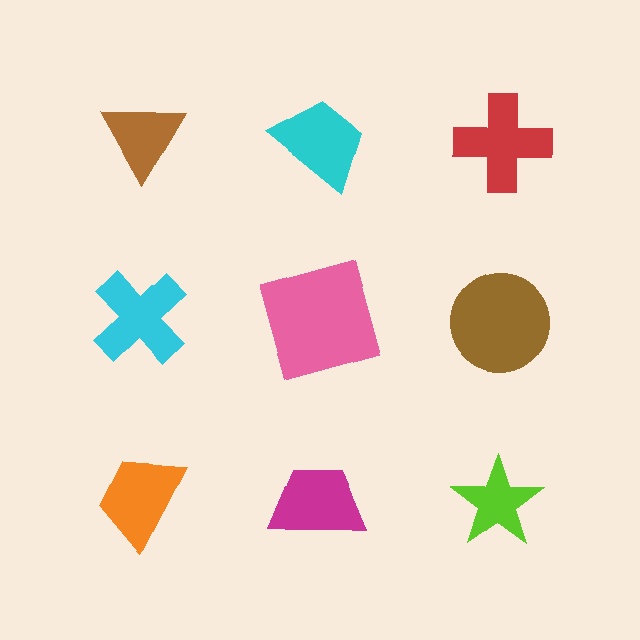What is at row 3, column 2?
A magenta trapezoid.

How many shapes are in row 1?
3 shapes.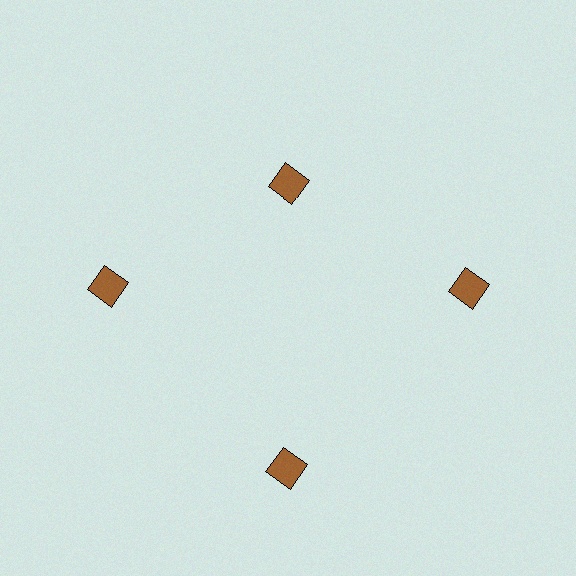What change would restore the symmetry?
The symmetry would be restored by moving it outward, back onto the ring so that all 4 diamonds sit at equal angles and equal distance from the center.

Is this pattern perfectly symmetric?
No. The 4 brown diamonds are arranged in a ring, but one element near the 12 o'clock position is pulled inward toward the center, breaking the 4-fold rotational symmetry.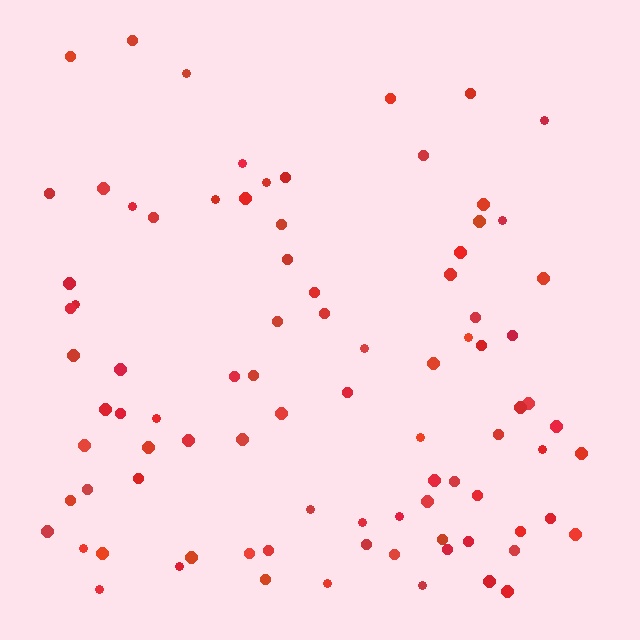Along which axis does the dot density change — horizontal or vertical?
Vertical.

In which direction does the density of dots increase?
From top to bottom, with the bottom side densest.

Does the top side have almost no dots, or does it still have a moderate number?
Still a moderate number, just noticeably fewer than the bottom.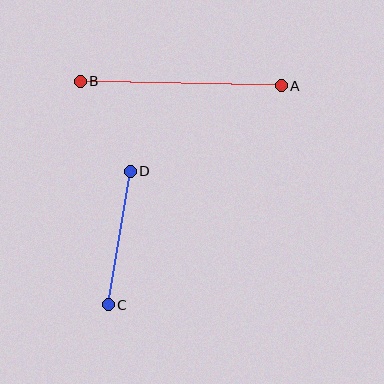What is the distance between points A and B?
The distance is approximately 201 pixels.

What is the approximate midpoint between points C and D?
The midpoint is at approximately (119, 238) pixels.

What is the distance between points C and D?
The distance is approximately 135 pixels.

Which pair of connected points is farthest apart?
Points A and B are farthest apart.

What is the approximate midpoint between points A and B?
The midpoint is at approximately (181, 83) pixels.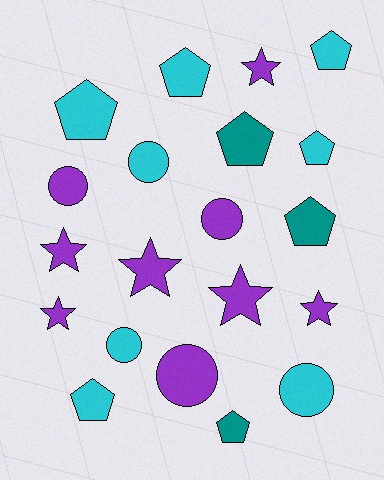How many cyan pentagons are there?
There are 5 cyan pentagons.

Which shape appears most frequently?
Pentagon, with 8 objects.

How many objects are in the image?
There are 20 objects.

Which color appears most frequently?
Purple, with 9 objects.